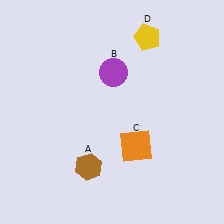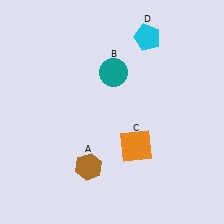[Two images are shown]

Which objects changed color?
B changed from purple to teal. D changed from yellow to cyan.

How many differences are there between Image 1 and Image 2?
There are 2 differences between the two images.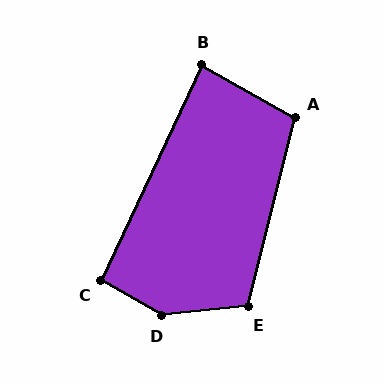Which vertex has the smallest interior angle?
B, at approximately 86 degrees.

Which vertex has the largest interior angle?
D, at approximately 144 degrees.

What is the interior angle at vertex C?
Approximately 95 degrees (approximately right).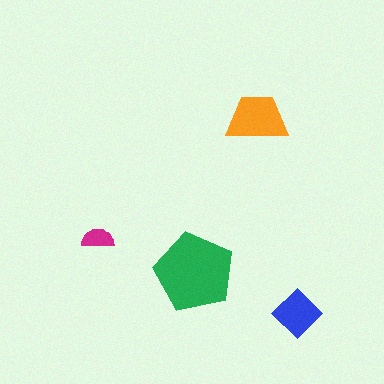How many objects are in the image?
There are 4 objects in the image.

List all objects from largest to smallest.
The green pentagon, the orange trapezoid, the blue diamond, the magenta semicircle.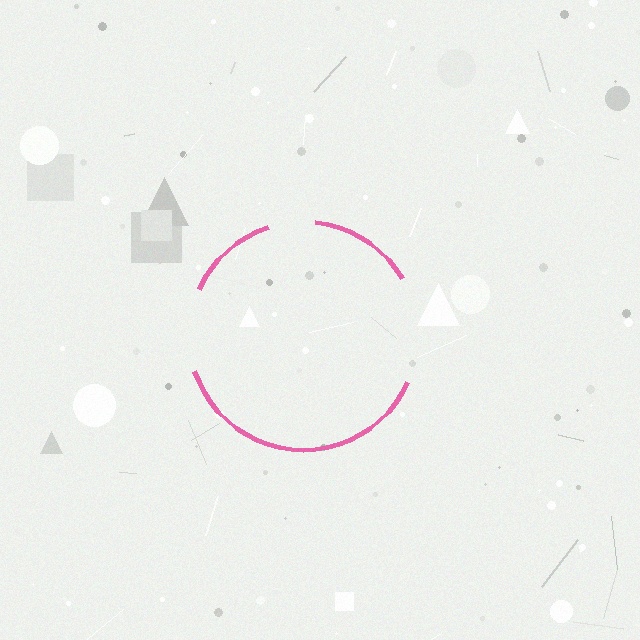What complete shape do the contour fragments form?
The contour fragments form a circle.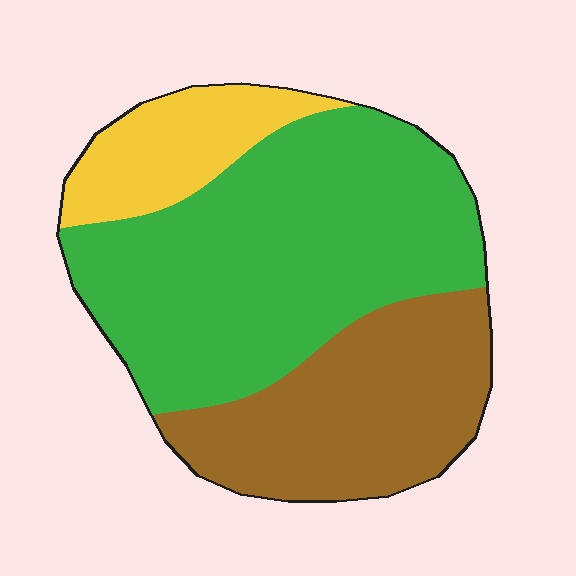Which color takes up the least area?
Yellow, at roughly 15%.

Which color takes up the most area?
Green, at roughly 55%.